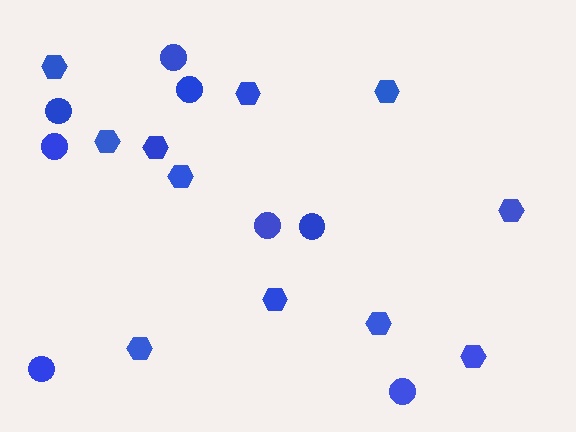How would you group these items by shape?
There are 2 groups: one group of hexagons (11) and one group of circles (8).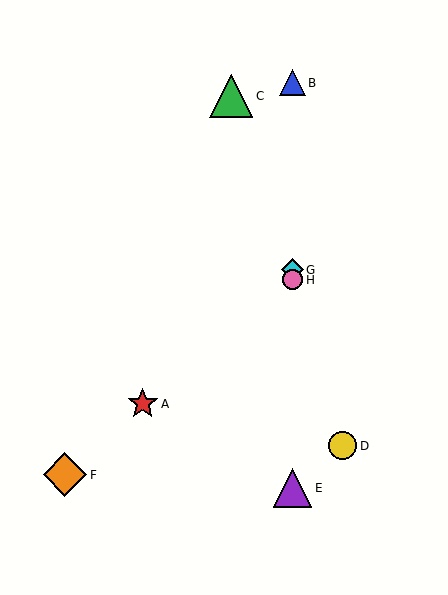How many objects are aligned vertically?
4 objects (B, E, G, H) are aligned vertically.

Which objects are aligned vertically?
Objects B, E, G, H are aligned vertically.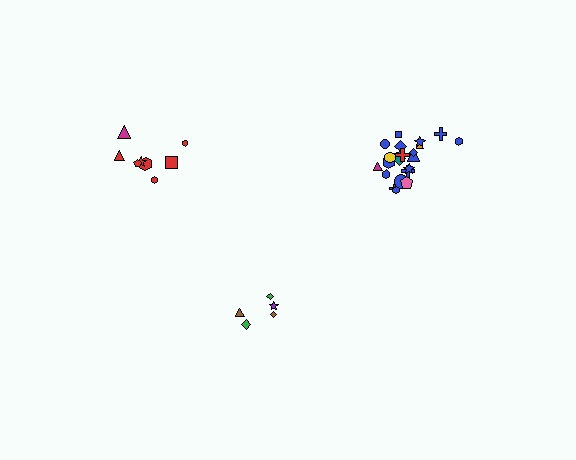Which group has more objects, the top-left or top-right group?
The top-right group.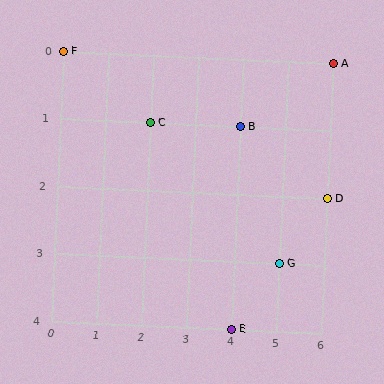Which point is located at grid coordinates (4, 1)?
Point B is at (4, 1).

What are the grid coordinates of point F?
Point F is at grid coordinates (0, 0).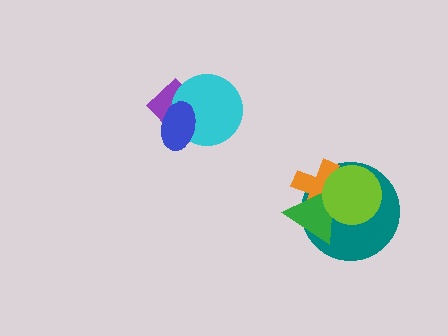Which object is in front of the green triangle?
The lime circle is in front of the green triangle.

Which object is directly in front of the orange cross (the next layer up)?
The green triangle is directly in front of the orange cross.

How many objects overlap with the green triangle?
3 objects overlap with the green triangle.